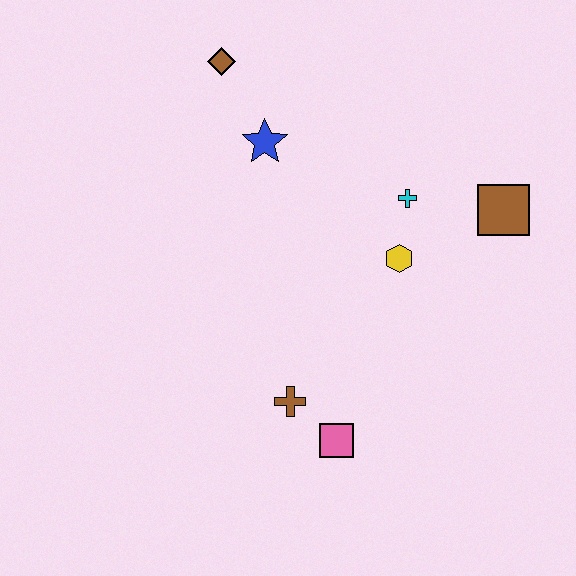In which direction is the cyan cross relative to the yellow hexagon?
The cyan cross is above the yellow hexagon.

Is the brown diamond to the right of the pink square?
No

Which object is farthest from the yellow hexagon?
The brown diamond is farthest from the yellow hexagon.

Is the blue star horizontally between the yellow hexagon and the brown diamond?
Yes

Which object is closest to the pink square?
The brown cross is closest to the pink square.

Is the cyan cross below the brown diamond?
Yes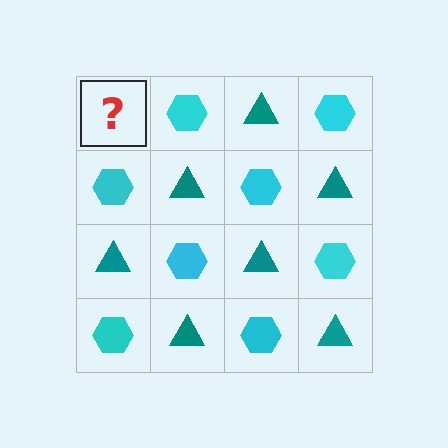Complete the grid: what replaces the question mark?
The question mark should be replaced with a teal triangle.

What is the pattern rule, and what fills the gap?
The rule is that it alternates teal triangle and cyan hexagon in a checkerboard pattern. The gap should be filled with a teal triangle.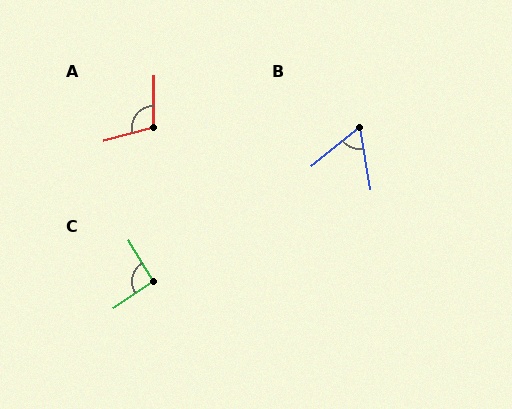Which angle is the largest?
A, at approximately 105 degrees.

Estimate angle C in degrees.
Approximately 93 degrees.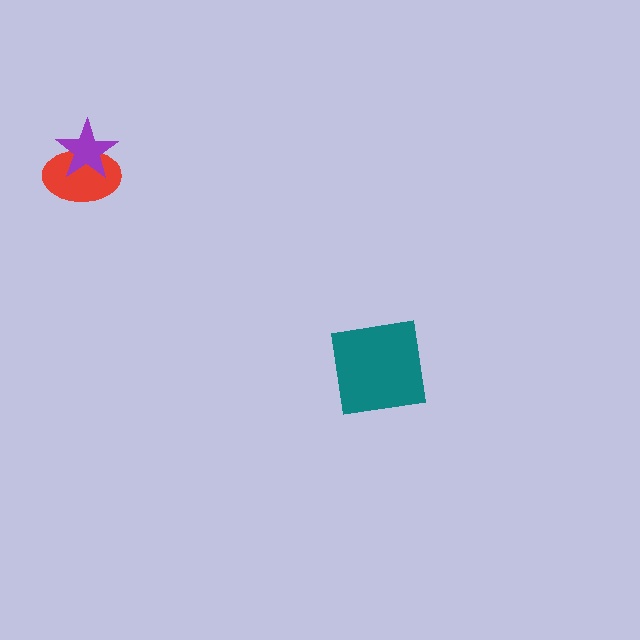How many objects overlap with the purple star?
1 object overlaps with the purple star.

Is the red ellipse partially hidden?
Yes, it is partially covered by another shape.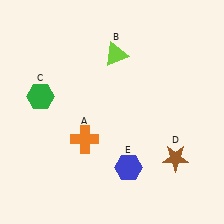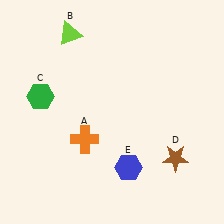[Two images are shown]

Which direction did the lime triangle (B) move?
The lime triangle (B) moved left.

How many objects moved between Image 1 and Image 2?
1 object moved between the two images.